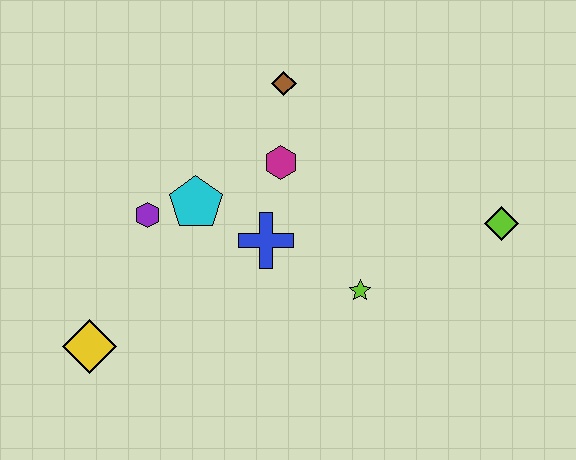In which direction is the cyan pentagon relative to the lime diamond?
The cyan pentagon is to the left of the lime diamond.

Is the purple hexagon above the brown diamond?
No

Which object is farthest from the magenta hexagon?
The yellow diamond is farthest from the magenta hexagon.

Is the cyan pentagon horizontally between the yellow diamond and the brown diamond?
Yes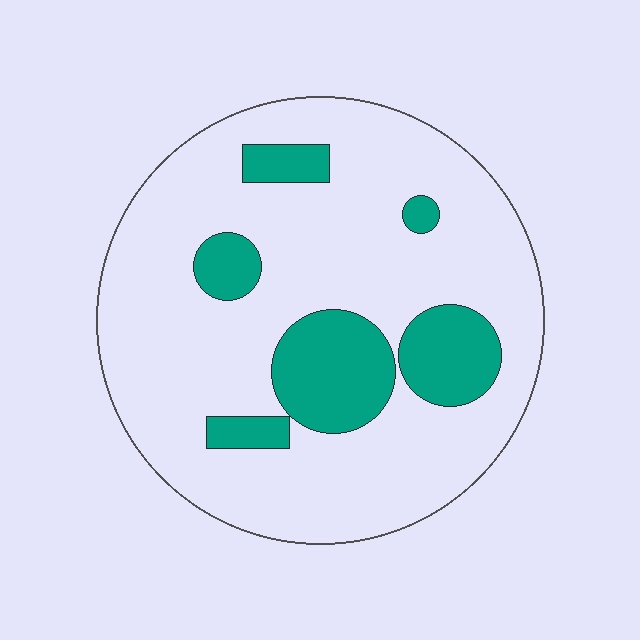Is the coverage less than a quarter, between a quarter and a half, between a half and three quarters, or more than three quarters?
Less than a quarter.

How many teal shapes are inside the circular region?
6.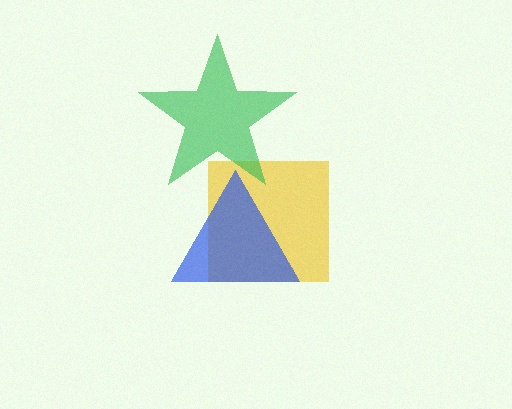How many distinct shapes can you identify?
There are 3 distinct shapes: a yellow square, a blue triangle, a green star.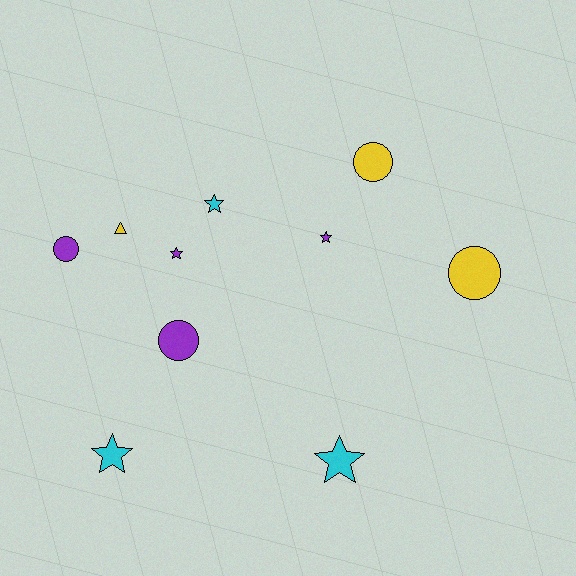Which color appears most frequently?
Purple, with 4 objects.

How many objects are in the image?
There are 10 objects.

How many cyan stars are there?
There are 3 cyan stars.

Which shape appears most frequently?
Star, with 5 objects.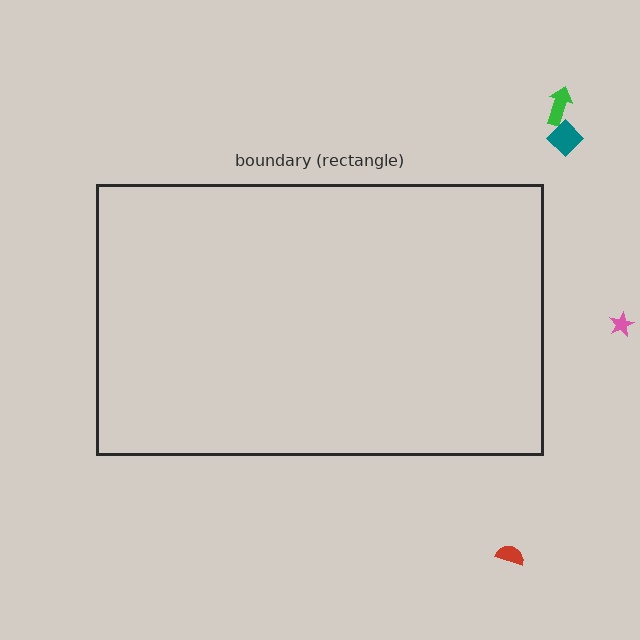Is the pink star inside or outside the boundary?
Outside.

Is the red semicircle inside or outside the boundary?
Outside.